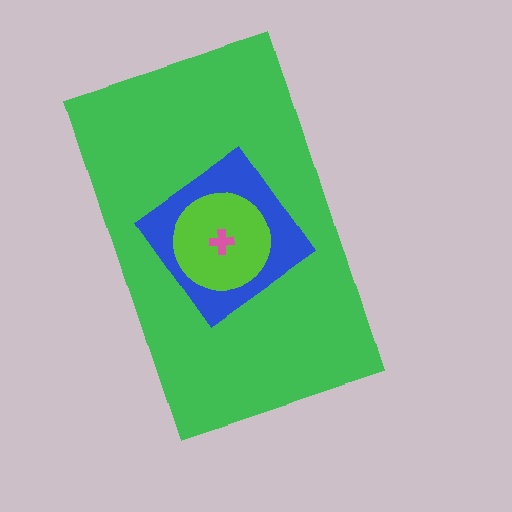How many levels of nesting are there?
4.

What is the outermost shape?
The green rectangle.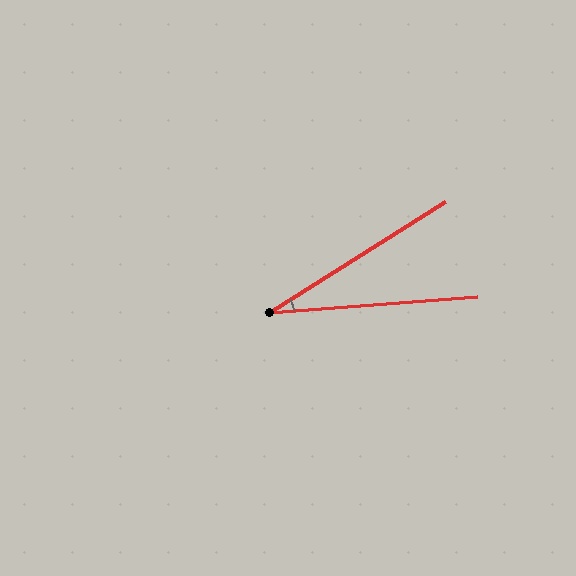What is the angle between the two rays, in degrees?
Approximately 28 degrees.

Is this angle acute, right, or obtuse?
It is acute.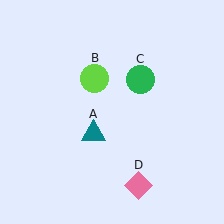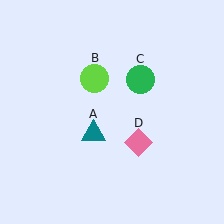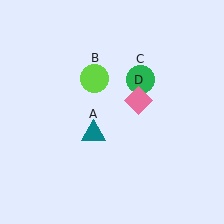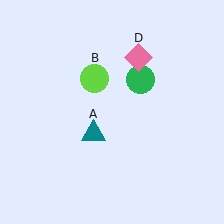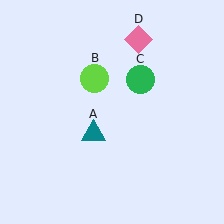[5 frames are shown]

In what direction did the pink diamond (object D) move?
The pink diamond (object D) moved up.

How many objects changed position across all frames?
1 object changed position: pink diamond (object D).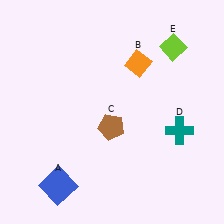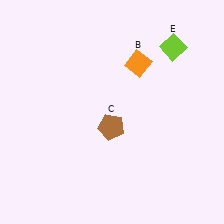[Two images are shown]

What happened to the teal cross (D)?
The teal cross (D) was removed in Image 2. It was in the bottom-right area of Image 1.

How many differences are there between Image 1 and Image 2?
There are 2 differences between the two images.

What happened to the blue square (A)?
The blue square (A) was removed in Image 2. It was in the bottom-left area of Image 1.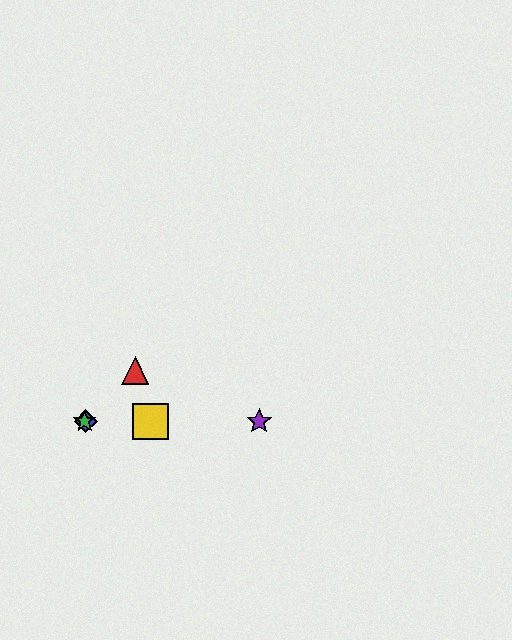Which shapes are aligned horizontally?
The blue diamond, the green star, the yellow square, the purple star are aligned horizontally.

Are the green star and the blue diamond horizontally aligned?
Yes, both are at y≈421.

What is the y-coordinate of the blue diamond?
The blue diamond is at y≈421.